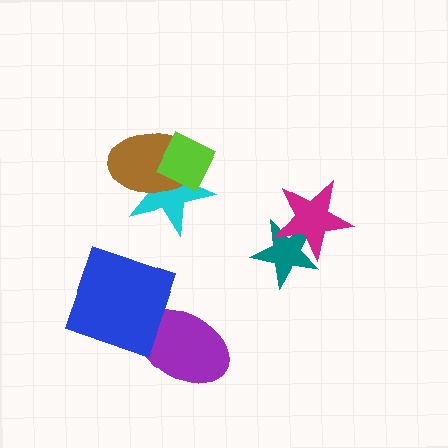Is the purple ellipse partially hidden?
Yes, it is partially covered by another shape.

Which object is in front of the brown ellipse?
The lime diamond is in front of the brown ellipse.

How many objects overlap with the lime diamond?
2 objects overlap with the lime diamond.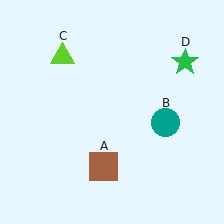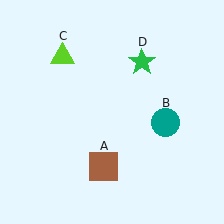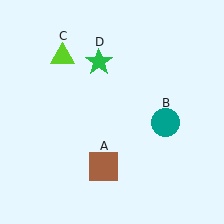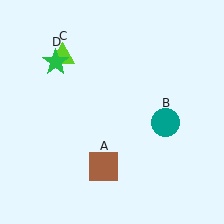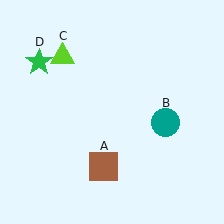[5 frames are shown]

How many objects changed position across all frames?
1 object changed position: green star (object D).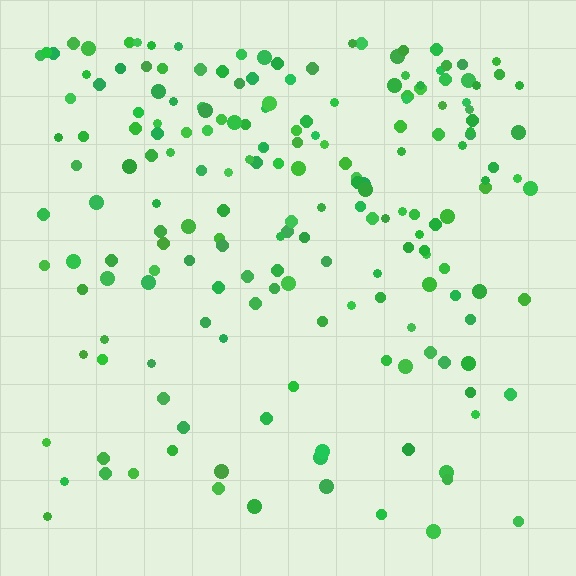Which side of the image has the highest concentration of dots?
The top.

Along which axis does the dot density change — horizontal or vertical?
Vertical.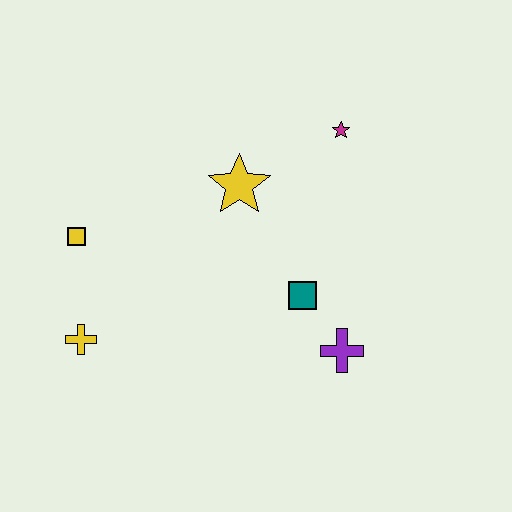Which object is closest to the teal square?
The purple cross is closest to the teal square.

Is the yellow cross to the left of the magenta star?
Yes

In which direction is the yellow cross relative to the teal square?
The yellow cross is to the left of the teal square.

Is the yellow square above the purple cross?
Yes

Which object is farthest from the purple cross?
The yellow square is farthest from the purple cross.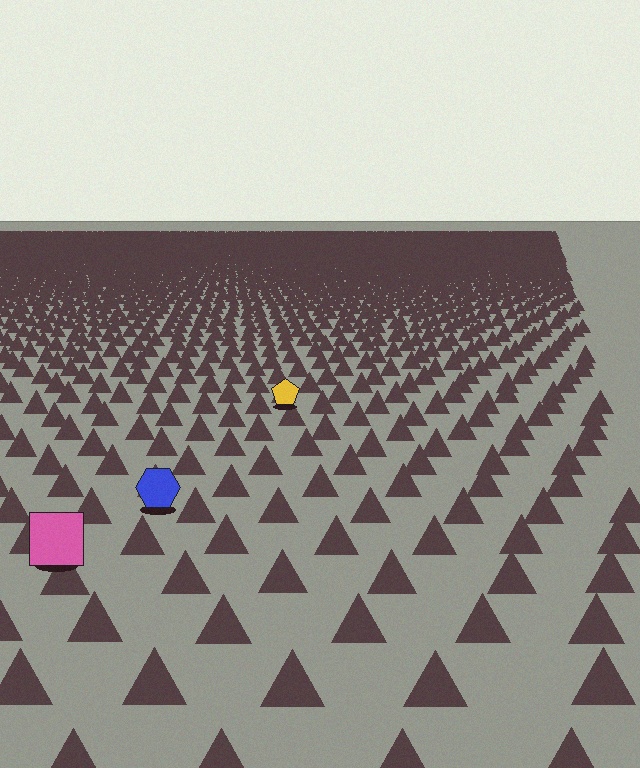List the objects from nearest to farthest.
From nearest to farthest: the pink square, the blue hexagon, the yellow pentagon.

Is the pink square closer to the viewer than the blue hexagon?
Yes. The pink square is closer — you can tell from the texture gradient: the ground texture is coarser near it.